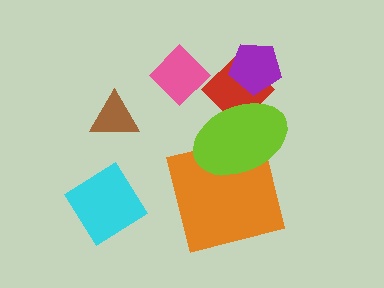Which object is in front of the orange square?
The lime ellipse is in front of the orange square.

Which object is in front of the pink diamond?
The red diamond is in front of the pink diamond.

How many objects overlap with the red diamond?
3 objects overlap with the red diamond.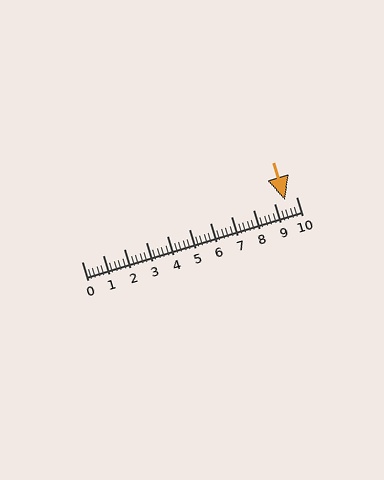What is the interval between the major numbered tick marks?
The major tick marks are spaced 1 units apart.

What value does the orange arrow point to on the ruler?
The orange arrow points to approximately 9.5.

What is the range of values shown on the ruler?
The ruler shows values from 0 to 10.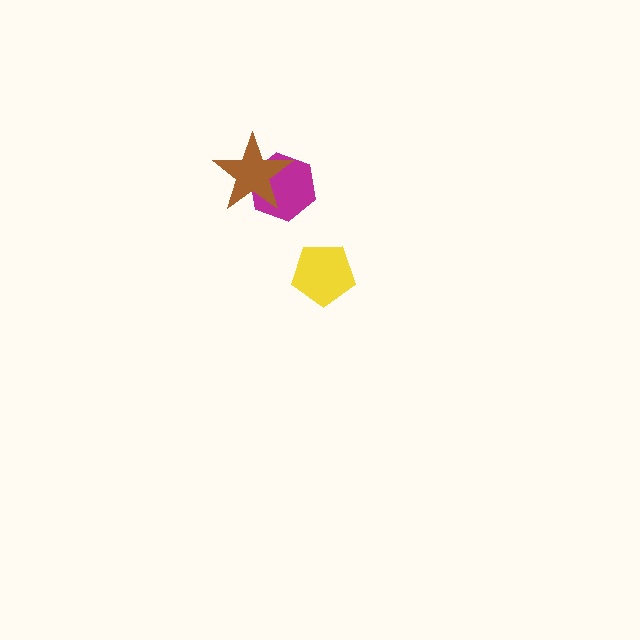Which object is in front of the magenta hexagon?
The brown star is in front of the magenta hexagon.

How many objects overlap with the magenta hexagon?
1 object overlaps with the magenta hexagon.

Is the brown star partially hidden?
No, no other shape covers it.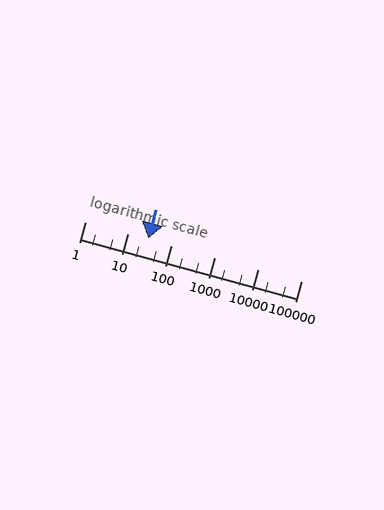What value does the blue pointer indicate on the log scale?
The pointer indicates approximately 29.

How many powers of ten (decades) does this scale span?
The scale spans 5 decades, from 1 to 100000.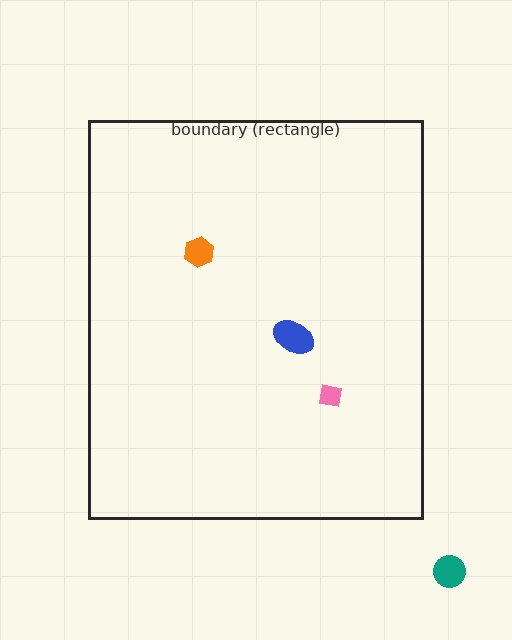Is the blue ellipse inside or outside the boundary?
Inside.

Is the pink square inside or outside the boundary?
Inside.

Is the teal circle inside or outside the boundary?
Outside.